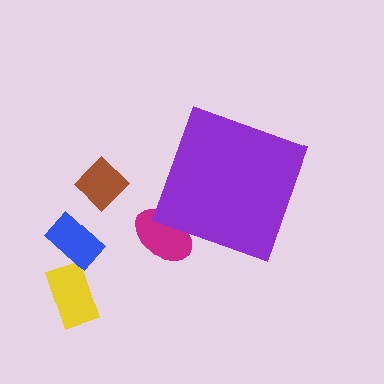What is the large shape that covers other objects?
A purple diamond.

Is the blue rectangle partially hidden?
No, the blue rectangle is fully visible.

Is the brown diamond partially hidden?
No, the brown diamond is fully visible.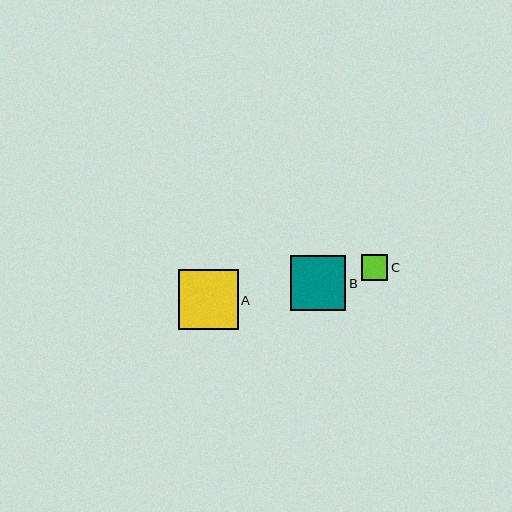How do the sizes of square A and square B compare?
Square A and square B are approximately the same size.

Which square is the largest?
Square A is the largest with a size of approximately 60 pixels.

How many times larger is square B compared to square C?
Square B is approximately 2.1 times the size of square C.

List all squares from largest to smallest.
From largest to smallest: A, B, C.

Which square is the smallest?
Square C is the smallest with a size of approximately 26 pixels.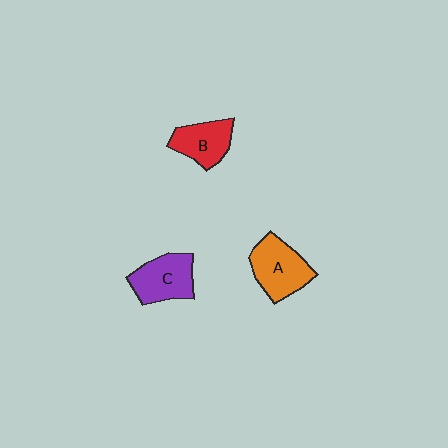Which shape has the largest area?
Shape A (orange).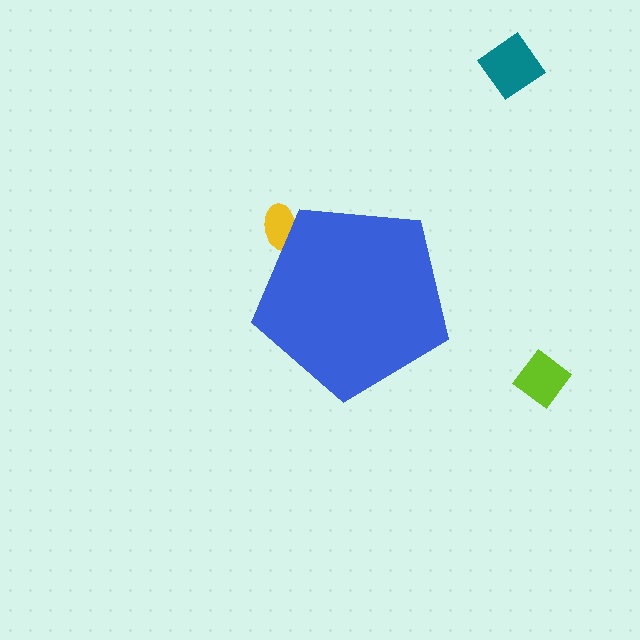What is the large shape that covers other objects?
A blue pentagon.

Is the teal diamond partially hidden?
No, the teal diamond is fully visible.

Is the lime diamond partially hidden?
No, the lime diamond is fully visible.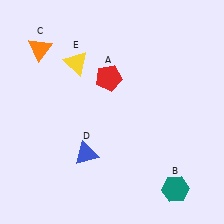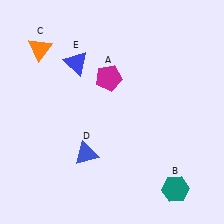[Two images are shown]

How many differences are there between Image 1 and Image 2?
There are 2 differences between the two images.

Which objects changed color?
A changed from red to magenta. E changed from yellow to blue.